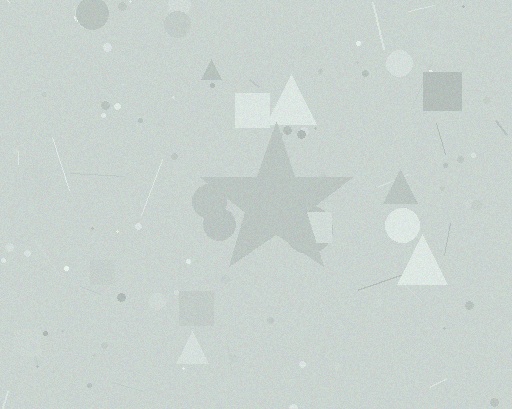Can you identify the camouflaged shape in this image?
The camouflaged shape is a star.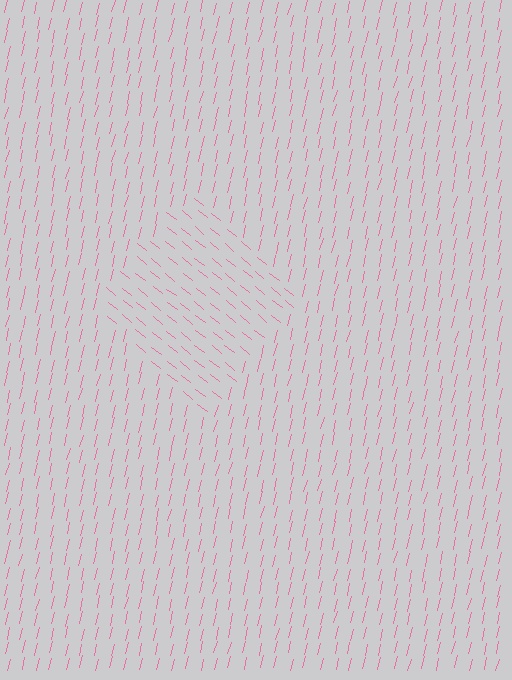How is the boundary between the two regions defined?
The boundary is defined purely by a change in line orientation (approximately 65 degrees difference). All lines are the same color and thickness.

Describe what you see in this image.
The image is filled with small pink line segments. A diamond region in the image has lines oriented differently from the surrounding lines, creating a visible texture boundary.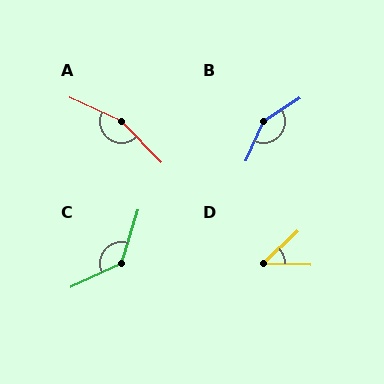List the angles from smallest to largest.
D (45°), C (132°), B (146°), A (159°).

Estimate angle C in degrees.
Approximately 132 degrees.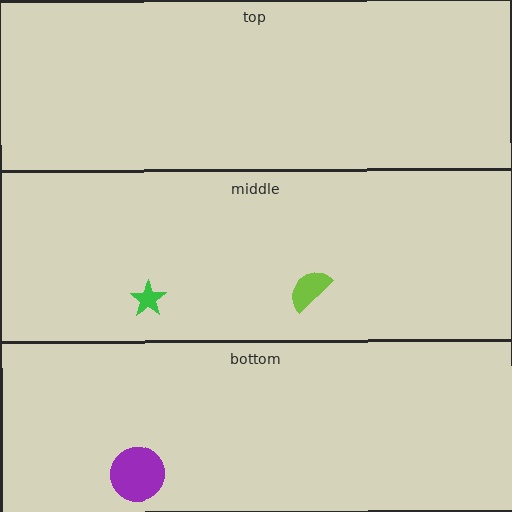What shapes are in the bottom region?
The purple circle.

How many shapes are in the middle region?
2.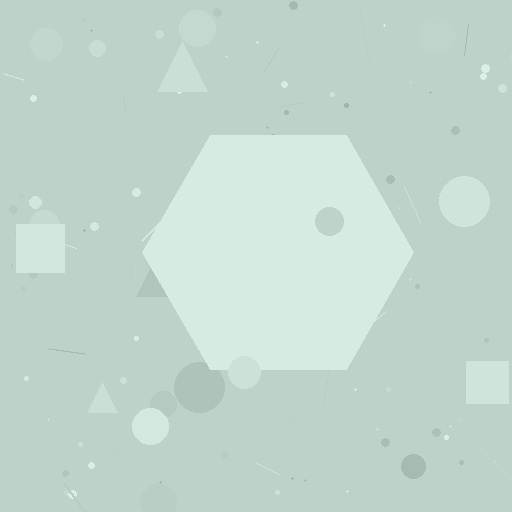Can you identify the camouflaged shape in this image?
The camouflaged shape is a hexagon.